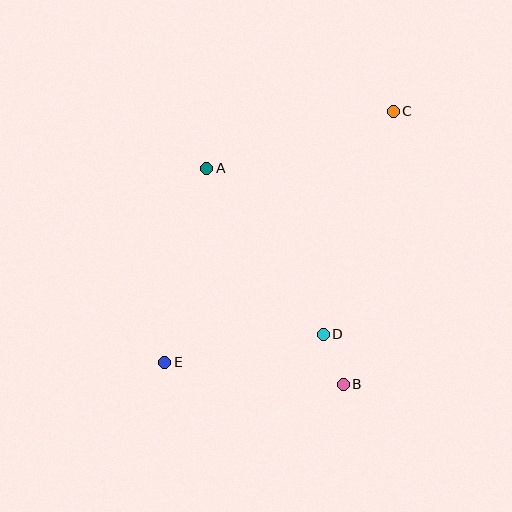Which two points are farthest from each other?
Points C and E are farthest from each other.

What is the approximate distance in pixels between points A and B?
The distance between A and B is approximately 255 pixels.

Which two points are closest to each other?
Points B and D are closest to each other.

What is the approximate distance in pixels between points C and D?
The distance between C and D is approximately 234 pixels.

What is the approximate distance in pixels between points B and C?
The distance between B and C is approximately 277 pixels.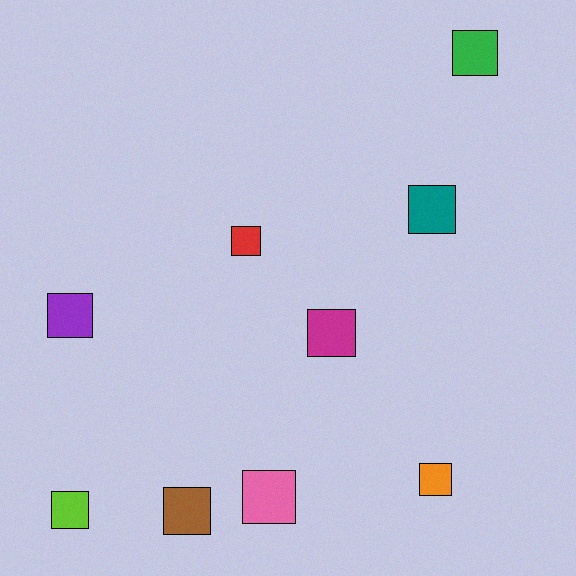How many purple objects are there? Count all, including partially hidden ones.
There is 1 purple object.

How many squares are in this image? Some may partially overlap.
There are 9 squares.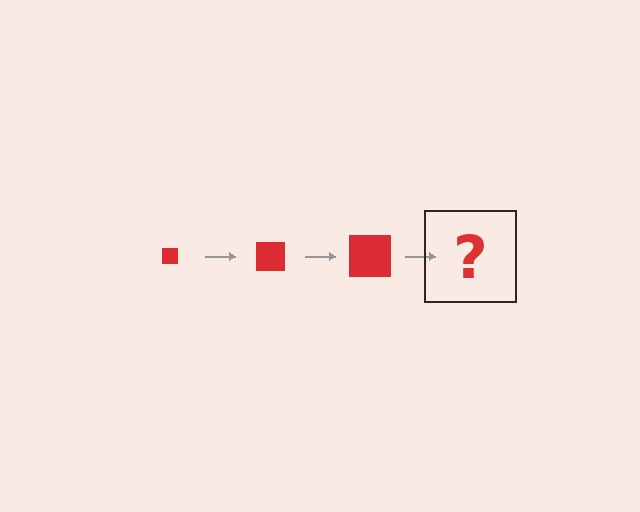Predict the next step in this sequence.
The next step is a red square, larger than the previous one.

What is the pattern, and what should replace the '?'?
The pattern is that the square gets progressively larger each step. The '?' should be a red square, larger than the previous one.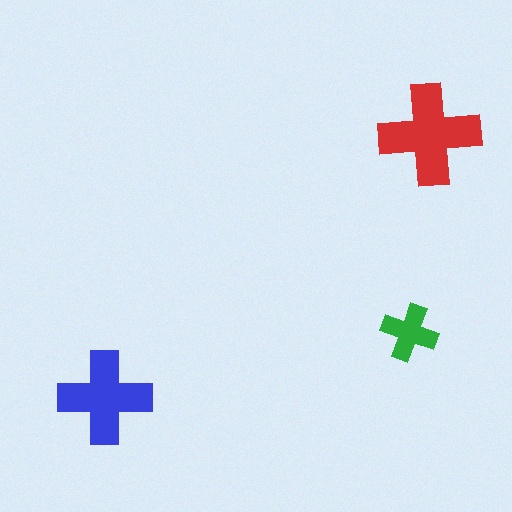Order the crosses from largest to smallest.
the red one, the blue one, the green one.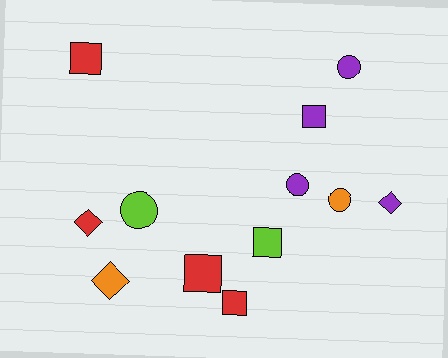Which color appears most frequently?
Purple, with 4 objects.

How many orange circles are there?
There is 1 orange circle.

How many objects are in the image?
There are 12 objects.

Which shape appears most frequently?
Square, with 5 objects.